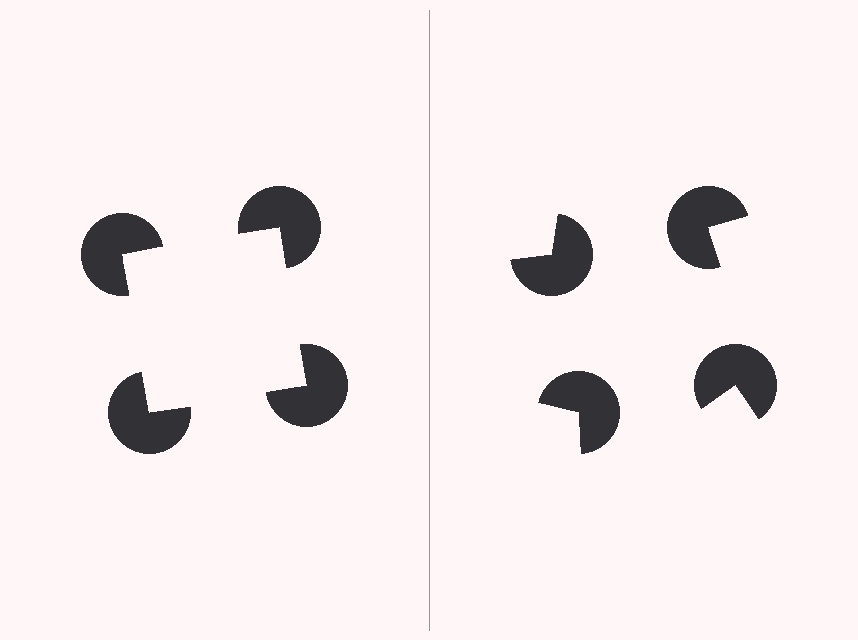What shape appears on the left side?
An illusory square.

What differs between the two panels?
The pac-man discs are positioned identically on both sides; only the wedge orientations differ. On the left they align to a square; on the right they are misaligned.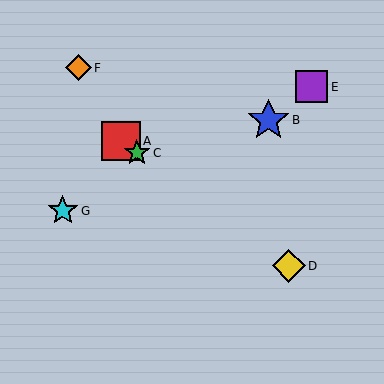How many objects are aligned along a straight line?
3 objects (A, C, D) are aligned along a straight line.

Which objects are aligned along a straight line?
Objects A, C, D are aligned along a straight line.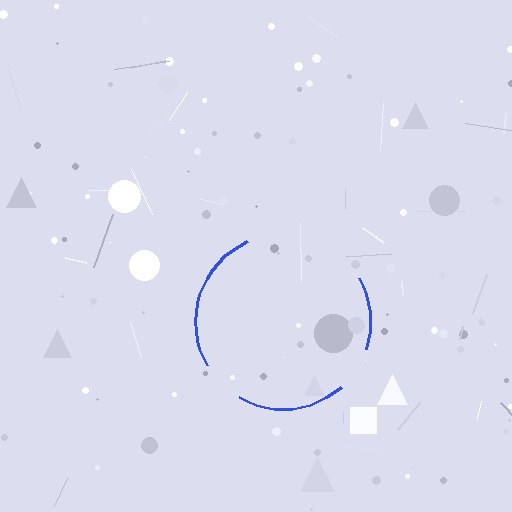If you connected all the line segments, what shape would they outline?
They would outline a circle.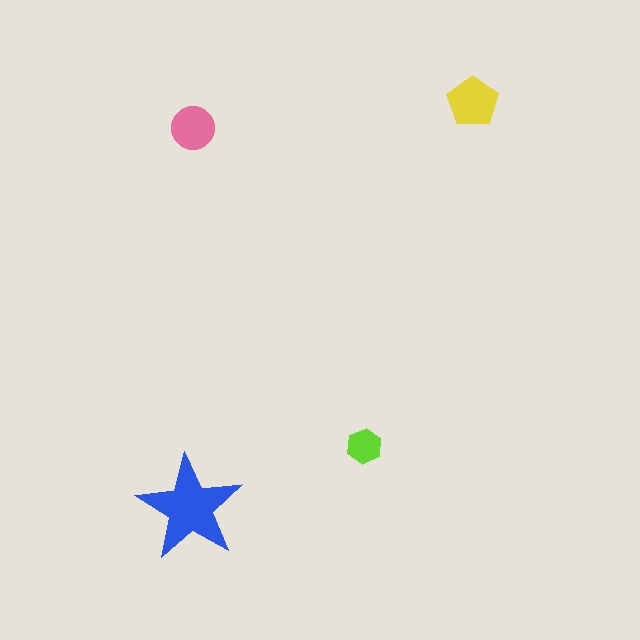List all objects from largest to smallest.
The blue star, the yellow pentagon, the pink circle, the lime hexagon.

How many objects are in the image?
There are 4 objects in the image.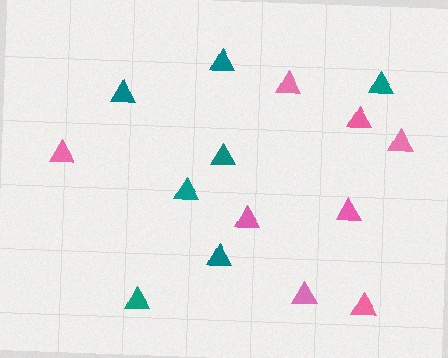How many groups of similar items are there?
There are 2 groups: one group of pink triangles (8) and one group of teal triangles (7).